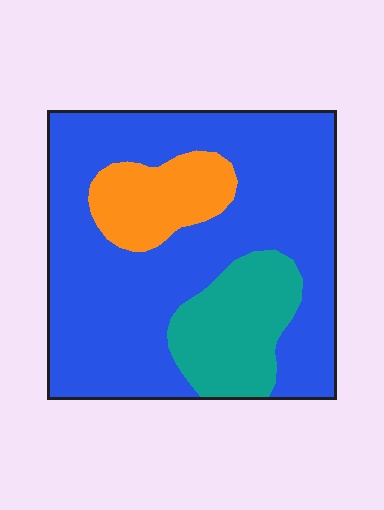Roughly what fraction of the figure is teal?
Teal takes up about one sixth (1/6) of the figure.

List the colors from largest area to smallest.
From largest to smallest: blue, teal, orange.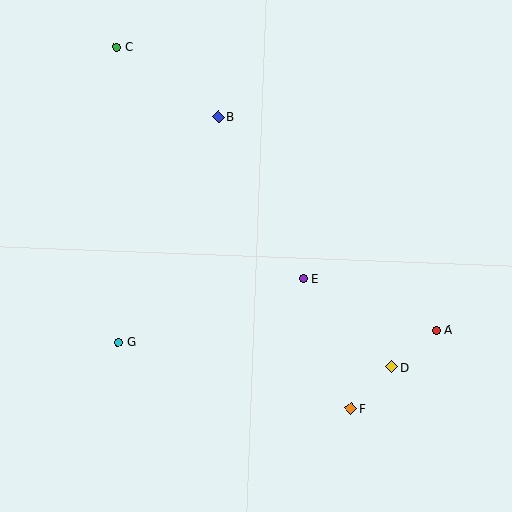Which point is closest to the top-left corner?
Point C is closest to the top-left corner.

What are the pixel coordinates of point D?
Point D is at (392, 367).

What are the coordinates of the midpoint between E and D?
The midpoint between E and D is at (348, 323).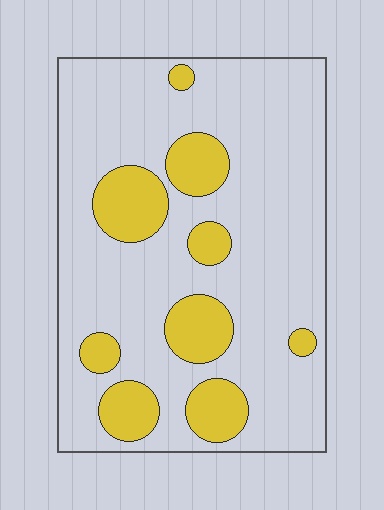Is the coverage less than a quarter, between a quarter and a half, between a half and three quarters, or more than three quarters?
Less than a quarter.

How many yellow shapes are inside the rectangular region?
9.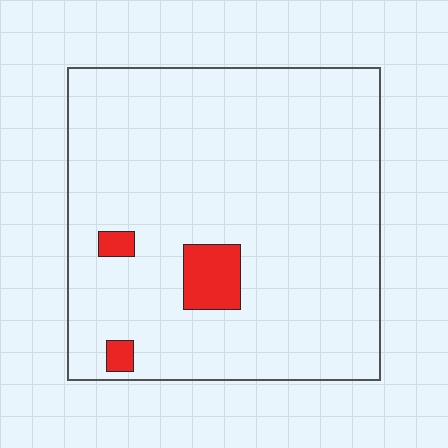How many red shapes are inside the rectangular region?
3.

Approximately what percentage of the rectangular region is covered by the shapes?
Approximately 5%.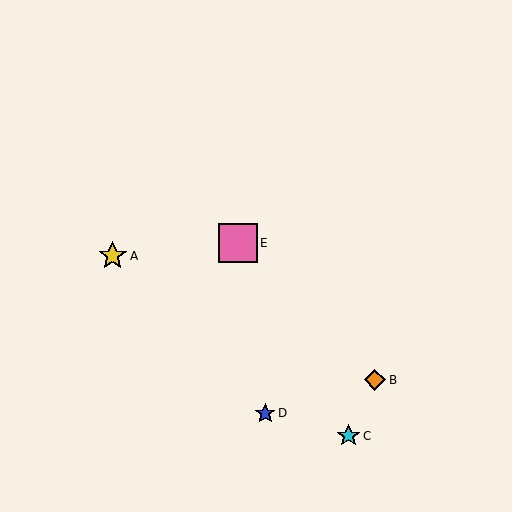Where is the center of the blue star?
The center of the blue star is at (265, 414).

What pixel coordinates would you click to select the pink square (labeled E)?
Click at (238, 243) to select the pink square E.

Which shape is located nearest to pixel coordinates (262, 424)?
The blue star (labeled D) at (265, 414) is nearest to that location.